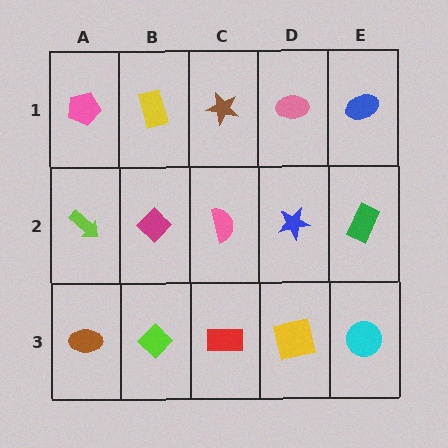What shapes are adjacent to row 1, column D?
A blue star (row 2, column D), a brown star (row 1, column C), a blue ellipse (row 1, column E).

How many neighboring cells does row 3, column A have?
2.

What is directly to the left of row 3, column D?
A red rectangle.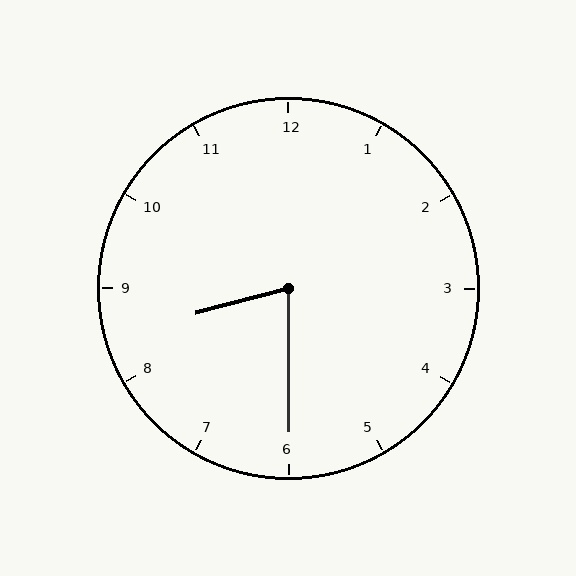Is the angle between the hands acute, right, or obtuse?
It is acute.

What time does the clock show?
8:30.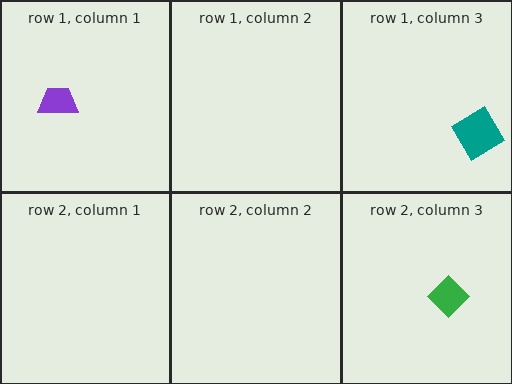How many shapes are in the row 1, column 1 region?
1.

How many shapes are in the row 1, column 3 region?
1.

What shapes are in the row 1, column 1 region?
The purple trapezoid.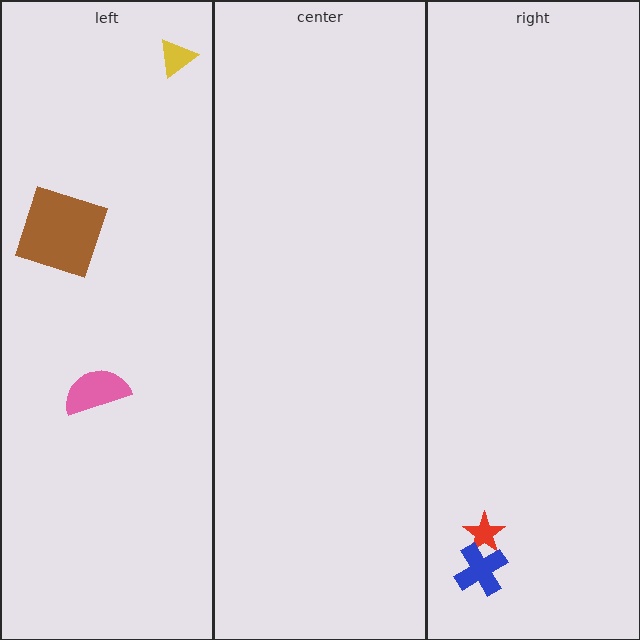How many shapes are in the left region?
3.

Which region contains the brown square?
The left region.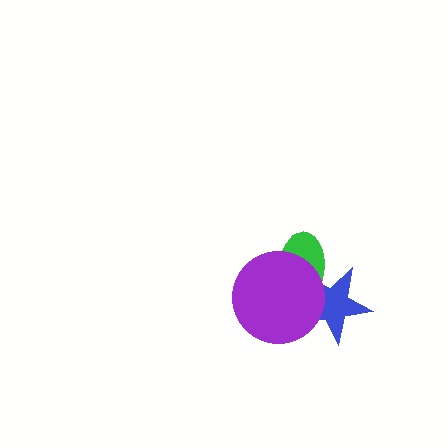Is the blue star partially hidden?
Yes, it is partially covered by another shape.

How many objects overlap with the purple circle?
2 objects overlap with the purple circle.